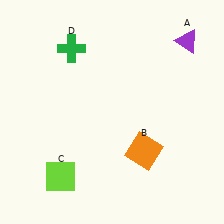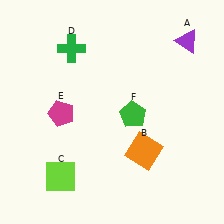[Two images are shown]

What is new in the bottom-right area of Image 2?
A green pentagon (F) was added in the bottom-right area of Image 2.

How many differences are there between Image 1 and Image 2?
There are 2 differences between the two images.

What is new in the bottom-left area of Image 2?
A magenta pentagon (E) was added in the bottom-left area of Image 2.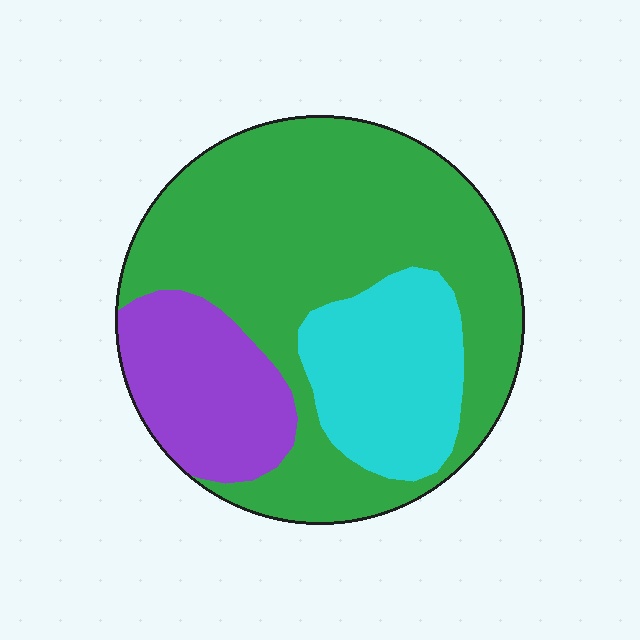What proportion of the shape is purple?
Purple takes up about one fifth (1/5) of the shape.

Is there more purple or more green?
Green.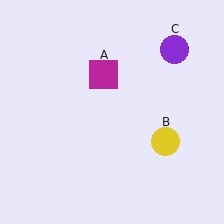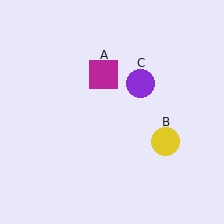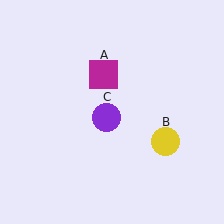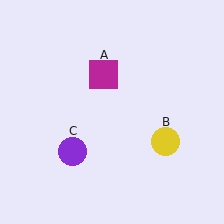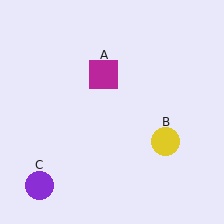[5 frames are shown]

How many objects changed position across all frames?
1 object changed position: purple circle (object C).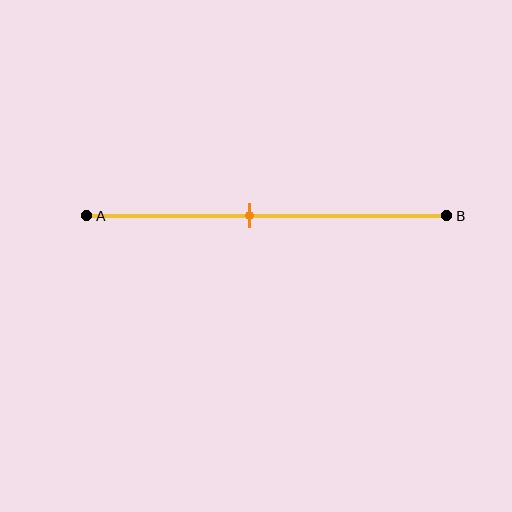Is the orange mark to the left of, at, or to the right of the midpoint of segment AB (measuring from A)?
The orange mark is to the left of the midpoint of segment AB.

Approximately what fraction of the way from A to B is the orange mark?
The orange mark is approximately 45% of the way from A to B.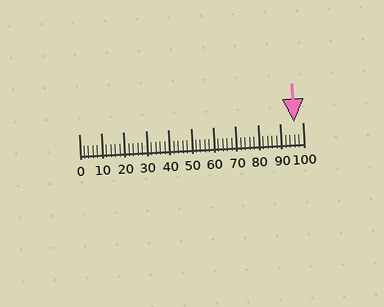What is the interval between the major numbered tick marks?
The major tick marks are spaced 10 units apart.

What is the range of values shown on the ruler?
The ruler shows values from 0 to 100.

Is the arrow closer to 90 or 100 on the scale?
The arrow is closer to 100.